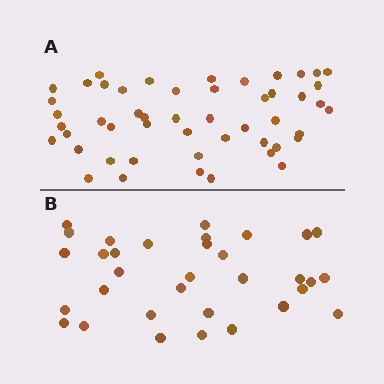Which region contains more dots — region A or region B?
Region A (the top region) has more dots.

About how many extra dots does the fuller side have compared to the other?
Region A has approximately 15 more dots than region B.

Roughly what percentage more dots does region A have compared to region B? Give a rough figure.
About 50% more.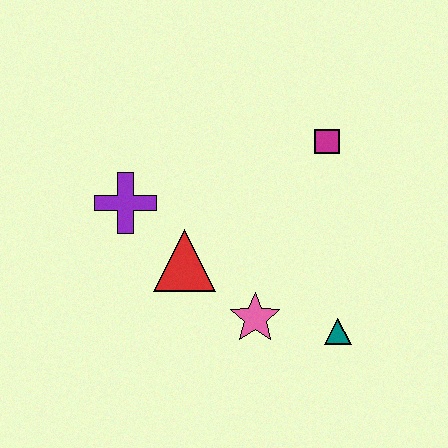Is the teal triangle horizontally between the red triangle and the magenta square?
No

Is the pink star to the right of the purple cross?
Yes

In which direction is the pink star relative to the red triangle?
The pink star is to the right of the red triangle.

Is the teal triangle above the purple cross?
No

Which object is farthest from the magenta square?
The purple cross is farthest from the magenta square.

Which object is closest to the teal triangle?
The pink star is closest to the teal triangle.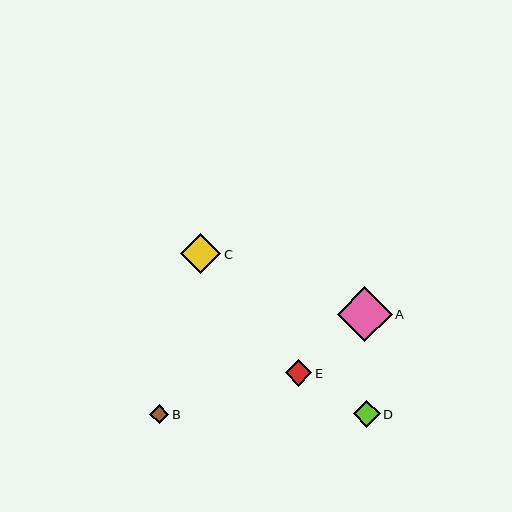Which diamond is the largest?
Diamond A is the largest with a size of approximately 55 pixels.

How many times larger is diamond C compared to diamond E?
Diamond C is approximately 1.5 times the size of diamond E.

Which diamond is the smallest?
Diamond B is the smallest with a size of approximately 19 pixels.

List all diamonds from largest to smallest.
From largest to smallest: A, C, D, E, B.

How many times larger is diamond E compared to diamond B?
Diamond E is approximately 1.4 times the size of diamond B.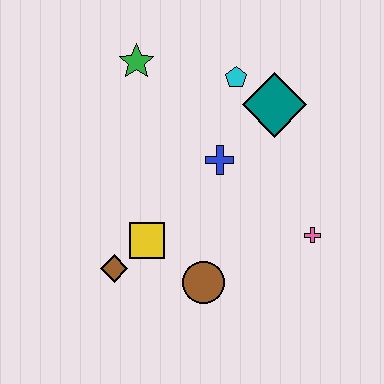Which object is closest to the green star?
The cyan pentagon is closest to the green star.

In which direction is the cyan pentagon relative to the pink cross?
The cyan pentagon is above the pink cross.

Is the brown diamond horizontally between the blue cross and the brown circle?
No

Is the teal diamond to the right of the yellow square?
Yes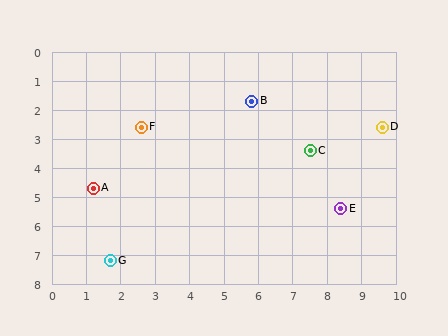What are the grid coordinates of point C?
Point C is at approximately (7.5, 3.4).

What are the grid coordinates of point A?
Point A is at approximately (1.2, 4.7).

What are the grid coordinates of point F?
Point F is at approximately (2.6, 2.6).